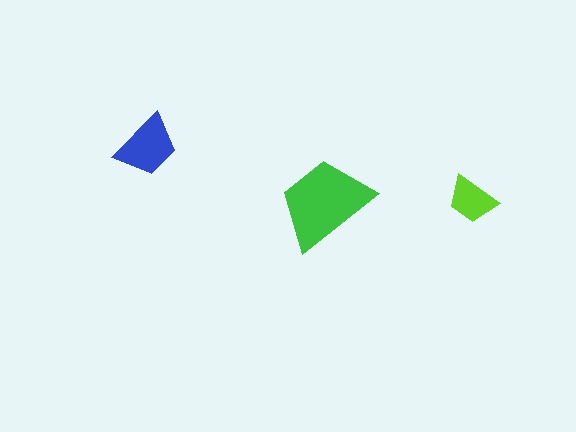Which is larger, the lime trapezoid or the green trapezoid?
The green one.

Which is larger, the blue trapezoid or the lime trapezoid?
The blue one.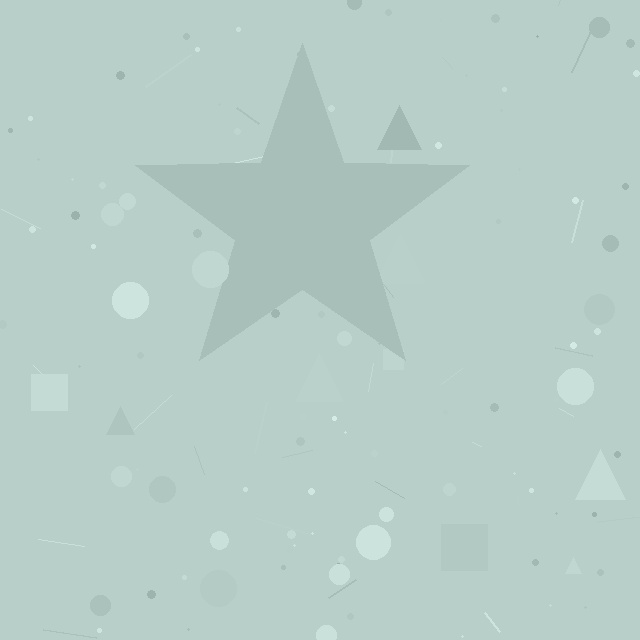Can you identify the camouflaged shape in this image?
The camouflaged shape is a star.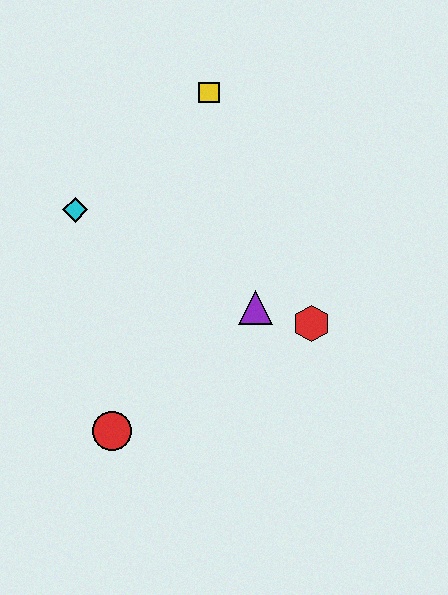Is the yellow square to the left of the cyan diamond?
No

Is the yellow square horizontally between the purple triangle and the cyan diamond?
Yes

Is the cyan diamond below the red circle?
No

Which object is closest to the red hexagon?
The purple triangle is closest to the red hexagon.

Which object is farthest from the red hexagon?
The cyan diamond is farthest from the red hexagon.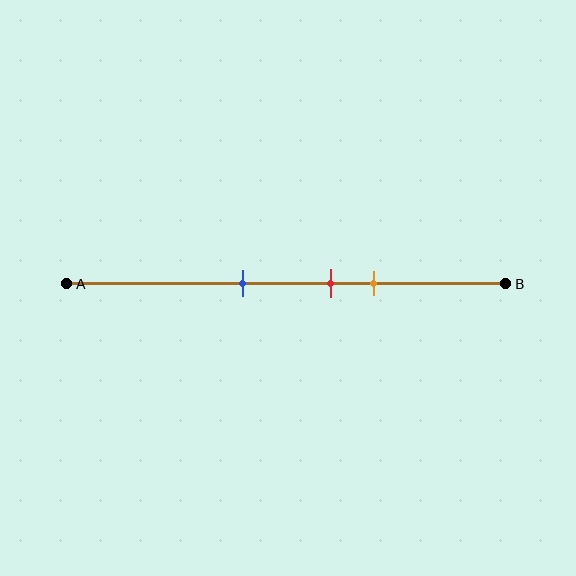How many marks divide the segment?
There are 3 marks dividing the segment.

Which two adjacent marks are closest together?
The red and orange marks are the closest adjacent pair.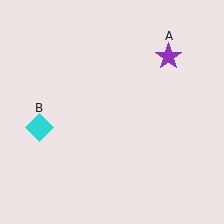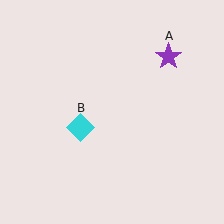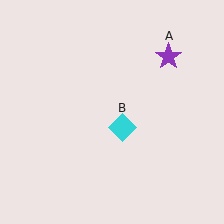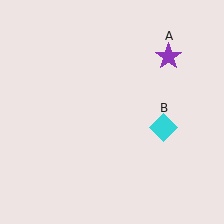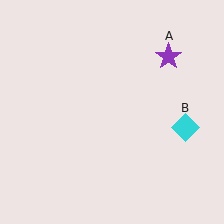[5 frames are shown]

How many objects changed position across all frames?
1 object changed position: cyan diamond (object B).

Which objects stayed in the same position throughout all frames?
Purple star (object A) remained stationary.